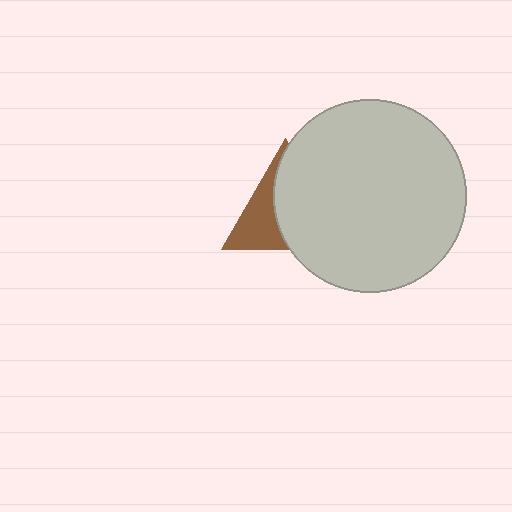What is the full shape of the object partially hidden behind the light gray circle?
The partially hidden object is a brown triangle.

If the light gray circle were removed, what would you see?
You would see the complete brown triangle.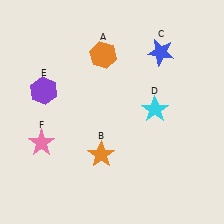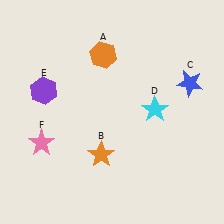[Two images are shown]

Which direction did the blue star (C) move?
The blue star (C) moved down.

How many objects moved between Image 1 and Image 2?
1 object moved between the two images.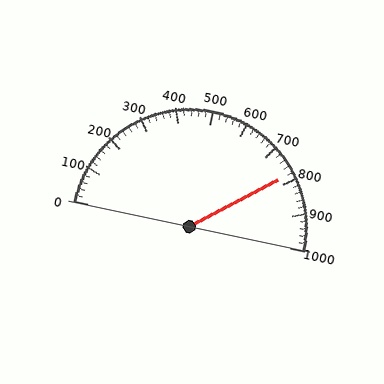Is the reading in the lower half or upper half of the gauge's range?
The reading is in the upper half of the range (0 to 1000).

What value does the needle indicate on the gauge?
The needle indicates approximately 780.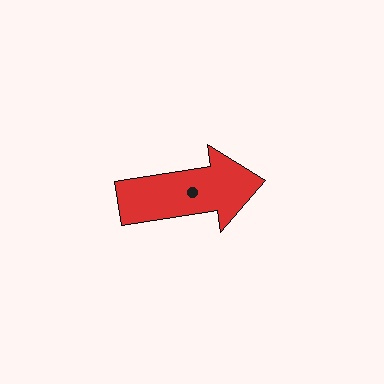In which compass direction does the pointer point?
East.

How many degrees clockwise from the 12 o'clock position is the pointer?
Approximately 81 degrees.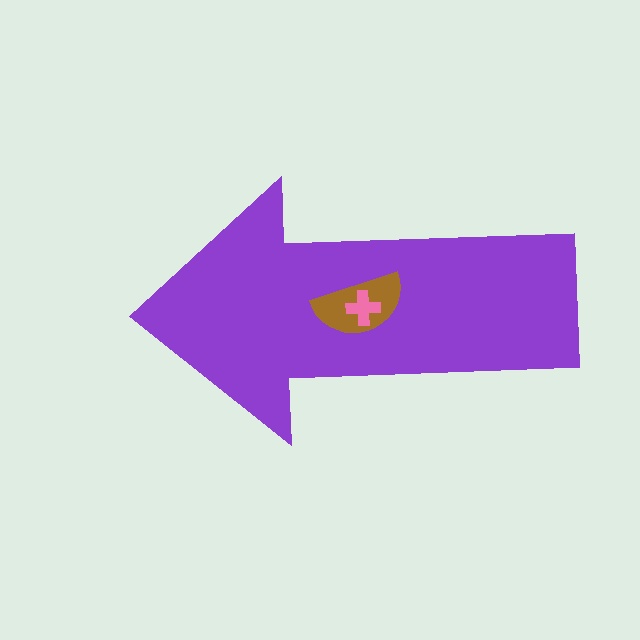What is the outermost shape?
The purple arrow.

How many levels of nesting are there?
3.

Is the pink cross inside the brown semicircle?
Yes.